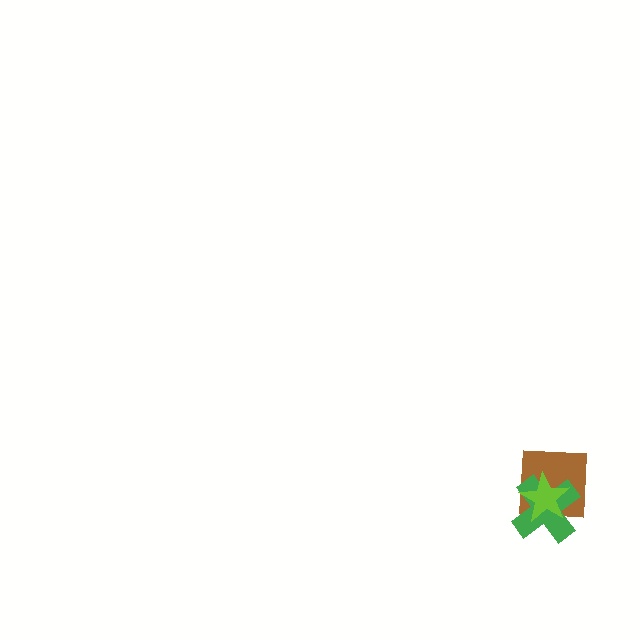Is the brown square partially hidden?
Yes, it is partially covered by another shape.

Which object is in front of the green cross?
The lime star is in front of the green cross.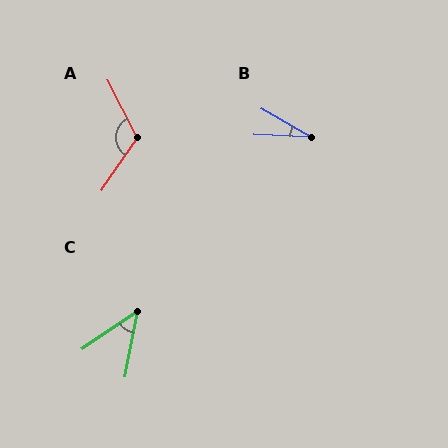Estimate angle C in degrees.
Approximately 45 degrees.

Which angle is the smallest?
B, at approximately 28 degrees.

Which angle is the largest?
A, at approximately 119 degrees.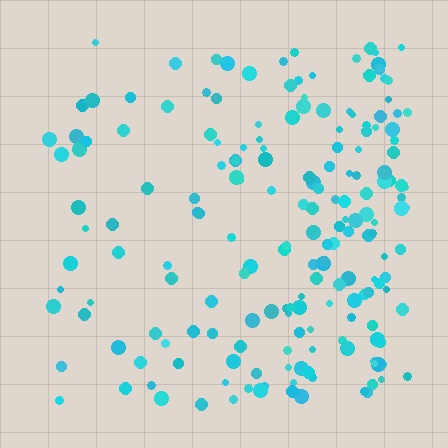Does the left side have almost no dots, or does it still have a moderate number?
Still a moderate number, just noticeably fewer than the right.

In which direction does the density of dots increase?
From left to right, with the right side densest.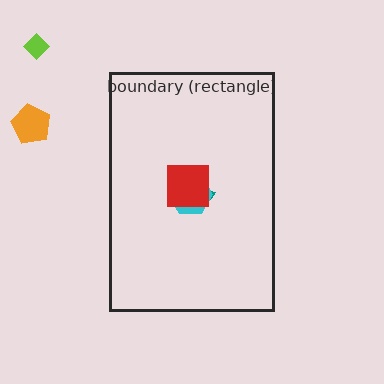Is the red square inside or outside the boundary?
Inside.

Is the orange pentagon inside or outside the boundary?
Outside.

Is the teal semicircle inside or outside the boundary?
Inside.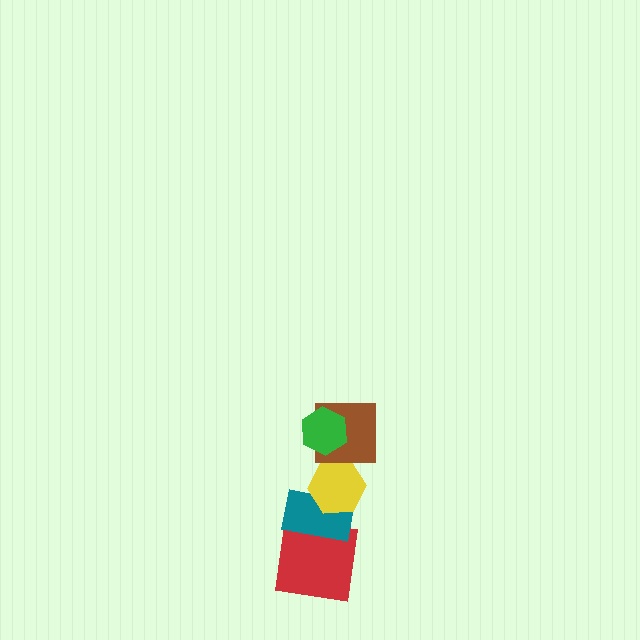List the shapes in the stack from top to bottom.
From top to bottom: the green hexagon, the brown square, the yellow hexagon, the teal rectangle, the red square.